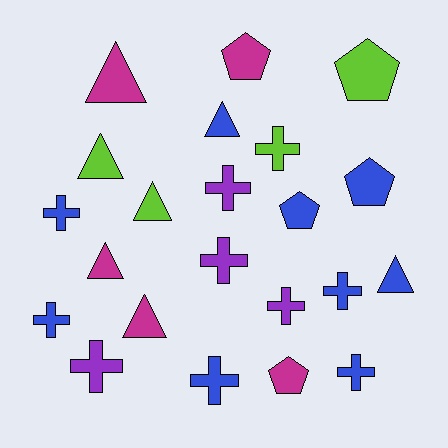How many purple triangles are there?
There are no purple triangles.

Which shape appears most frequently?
Cross, with 10 objects.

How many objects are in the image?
There are 22 objects.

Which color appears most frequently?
Blue, with 9 objects.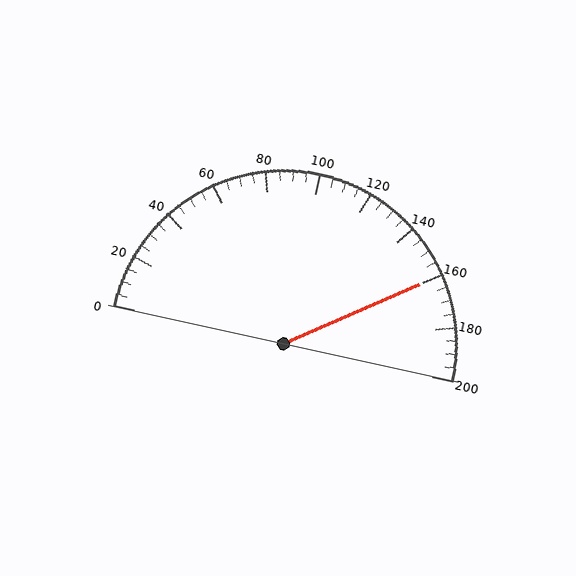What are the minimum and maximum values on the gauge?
The gauge ranges from 0 to 200.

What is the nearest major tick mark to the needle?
The nearest major tick mark is 160.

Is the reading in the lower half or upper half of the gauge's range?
The reading is in the upper half of the range (0 to 200).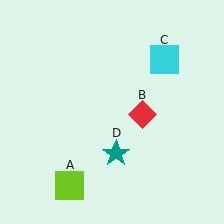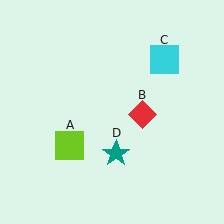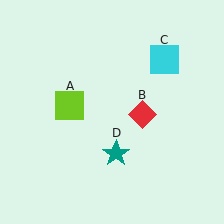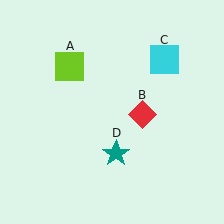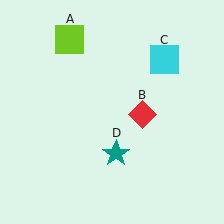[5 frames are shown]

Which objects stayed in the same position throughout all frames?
Red diamond (object B) and cyan square (object C) and teal star (object D) remained stationary.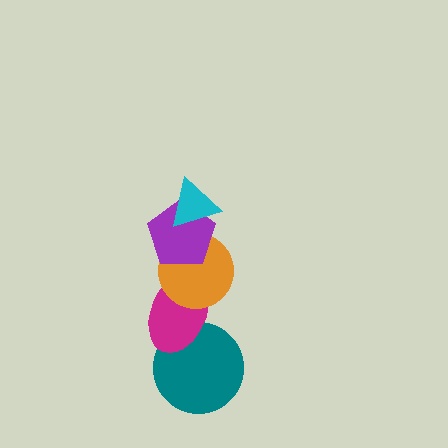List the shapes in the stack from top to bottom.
From top to bottom: the cyan triangle, the purple pentagon, the orange circle, the magenta ellipse, the teal circle.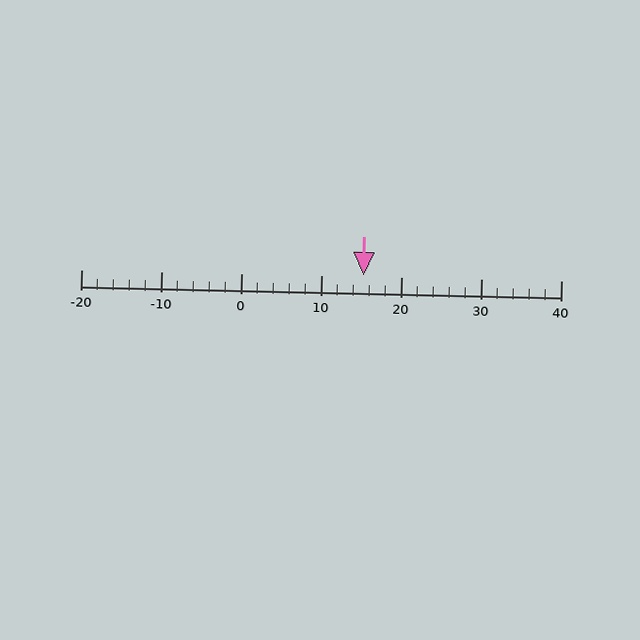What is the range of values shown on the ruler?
The ruler shows values from -20 to 40.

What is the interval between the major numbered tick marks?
The major tick marks are spaced 10 units apart.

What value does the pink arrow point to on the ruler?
The pink arrow points to approximately 15.